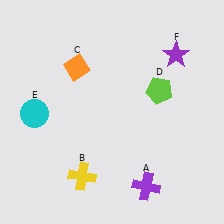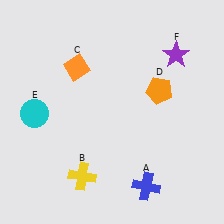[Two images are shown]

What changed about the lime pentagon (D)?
In Image 1, D is lime. In Image 2, it changed to orange.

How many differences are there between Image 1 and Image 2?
There are 2 differences between the two images.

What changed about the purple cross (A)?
In Image 1, A is purple. In Image 2, it changed to blue.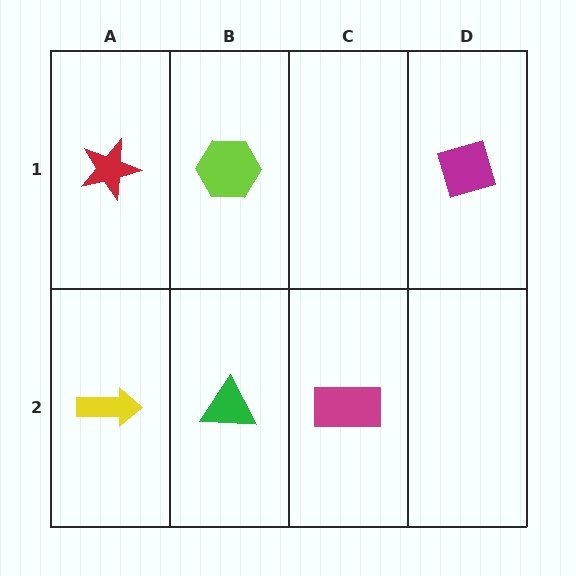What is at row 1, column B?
A lime hexagon.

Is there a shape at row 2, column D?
No, that cell is empty.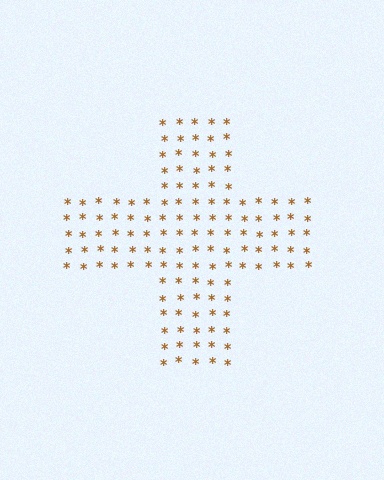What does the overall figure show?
The overall figure shows a cross.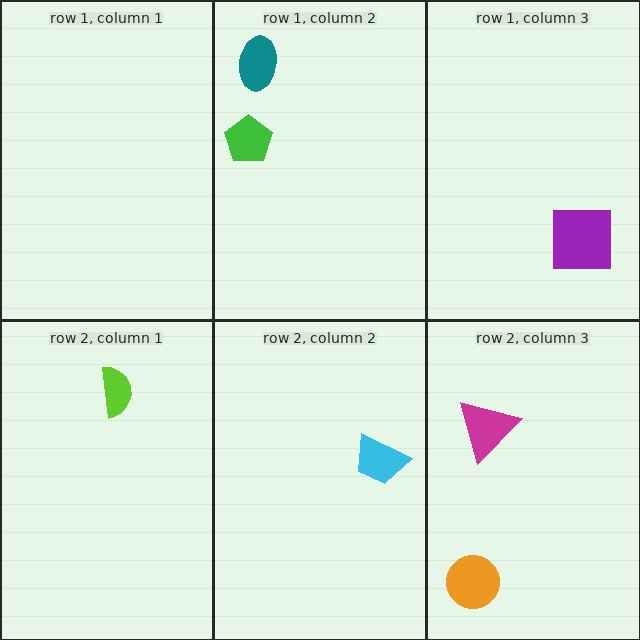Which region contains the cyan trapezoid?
The row 2, column 2 region.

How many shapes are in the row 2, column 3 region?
2.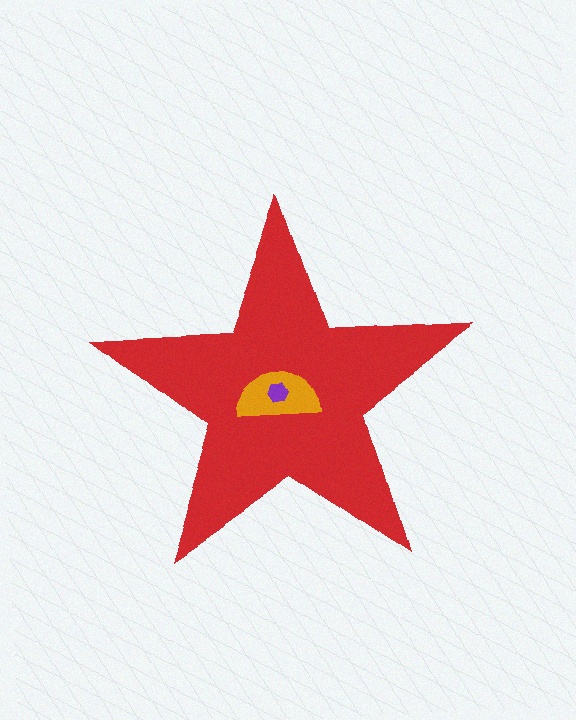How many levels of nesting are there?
3.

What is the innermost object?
The purple hexagon.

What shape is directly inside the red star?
The orange semicircle.